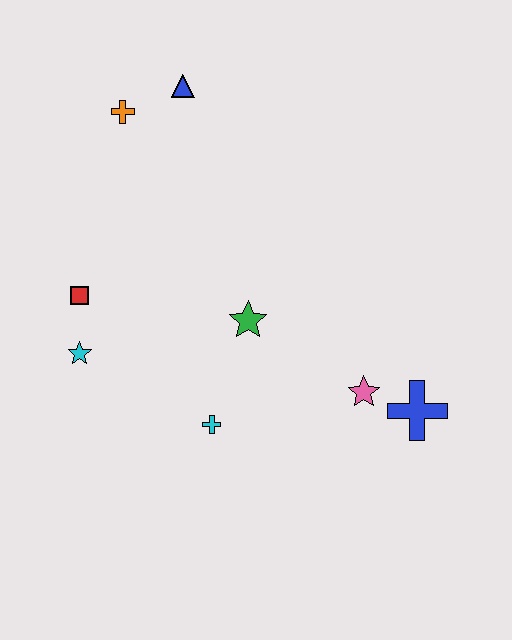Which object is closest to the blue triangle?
The orange cross is closest to the blue triangle.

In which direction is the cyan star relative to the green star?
The cyan star is to the left of the green star.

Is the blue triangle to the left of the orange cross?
No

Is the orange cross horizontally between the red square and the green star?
Yes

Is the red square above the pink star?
Yes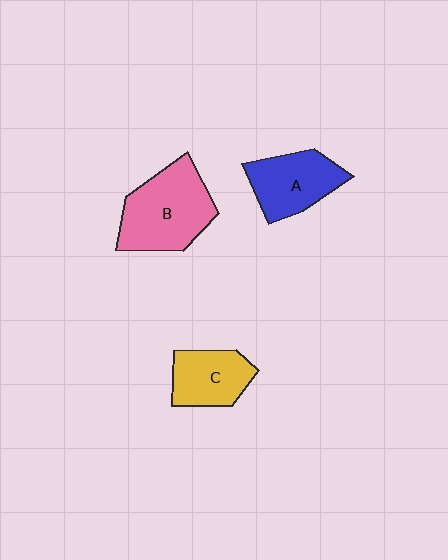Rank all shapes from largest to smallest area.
From largest to smallest: B (pink), A (blue), C (yellow).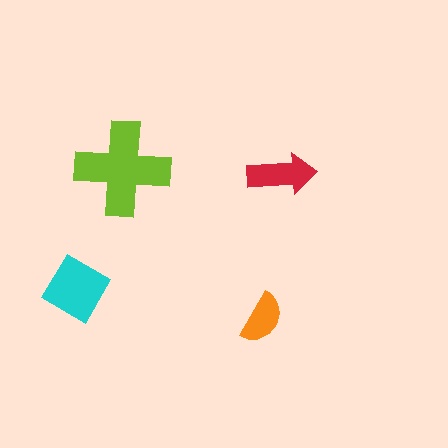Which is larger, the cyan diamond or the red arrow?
The cyan diamond.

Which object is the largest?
The lime cross.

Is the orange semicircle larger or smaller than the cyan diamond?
Smaller.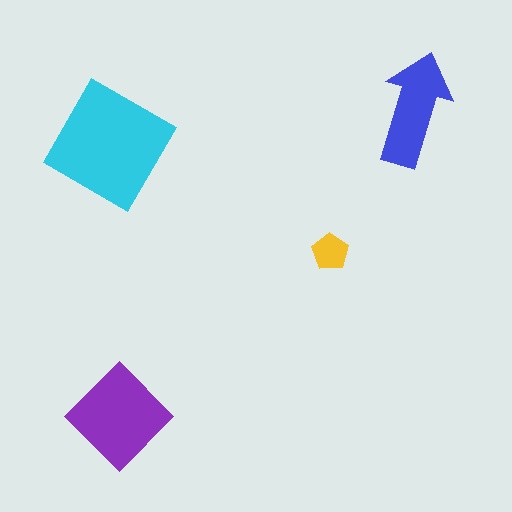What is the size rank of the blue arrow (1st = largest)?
3rd.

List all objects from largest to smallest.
The cyan diamond, the purple diamond, the blue arrow, the yellow pentagon.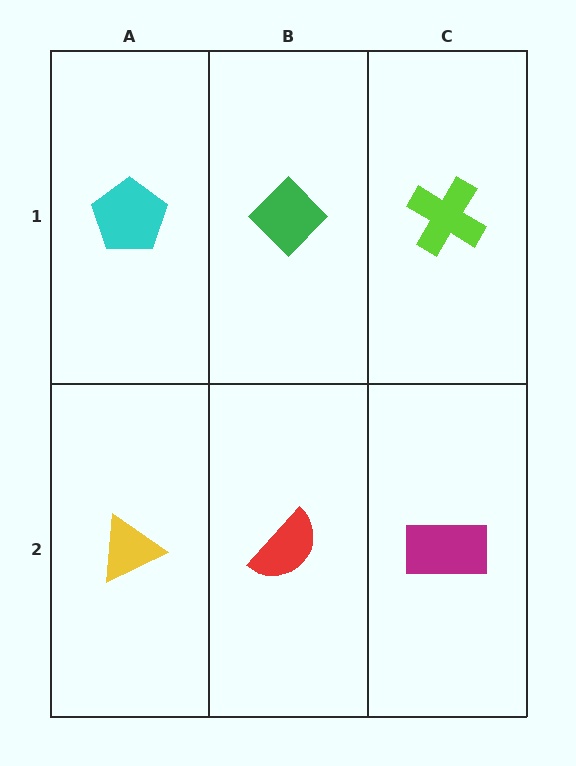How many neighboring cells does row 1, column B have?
3.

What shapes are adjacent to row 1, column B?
A red semicircle (row 2, column B), a cyan pentagon (row 1, column A), a lime cross (row 1, column C).